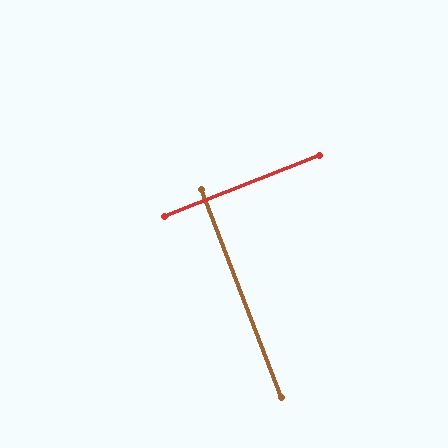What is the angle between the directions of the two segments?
Approximately 90 degrees.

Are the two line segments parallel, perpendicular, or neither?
Perpendicular — they meet at approximately 90°.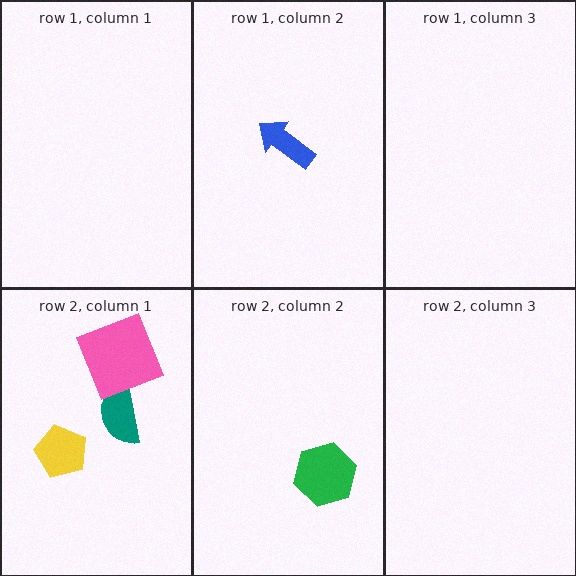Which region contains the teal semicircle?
The row 2, column 1 region.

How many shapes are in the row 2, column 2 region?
1.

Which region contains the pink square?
The row 2, column 1 region.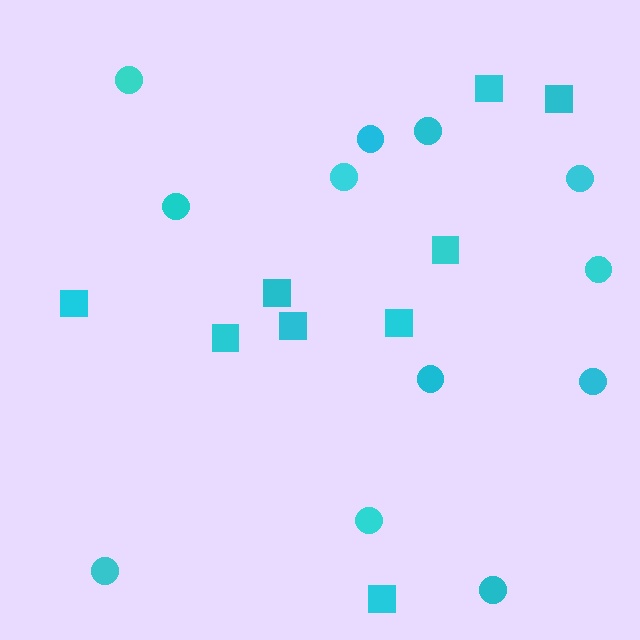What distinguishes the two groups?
There are 2 groups: one group of circles (12) and one group of squares (9).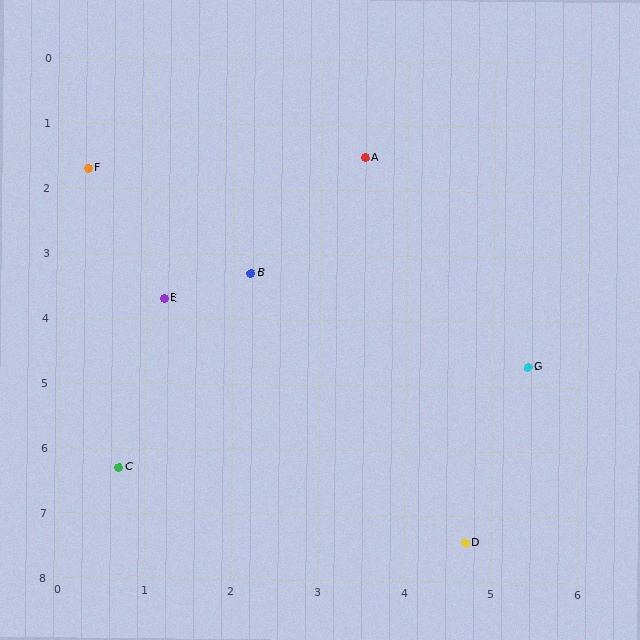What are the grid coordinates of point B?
Point B is at approximately (2.2, 3.3).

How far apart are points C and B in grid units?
Points C and B are about 3.4 grid units apart.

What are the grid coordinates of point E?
Point E is at approximately (1.2, 3.7).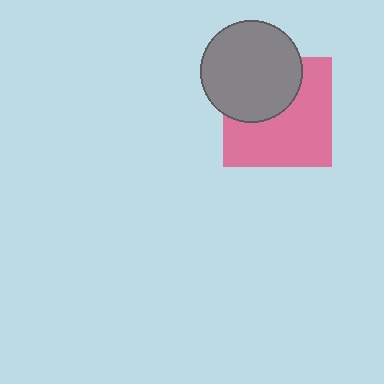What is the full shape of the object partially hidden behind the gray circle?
The partially hidden object is a pink square.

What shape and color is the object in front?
The object in front is a gray circle.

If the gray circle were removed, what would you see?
You would see the complete pink square.